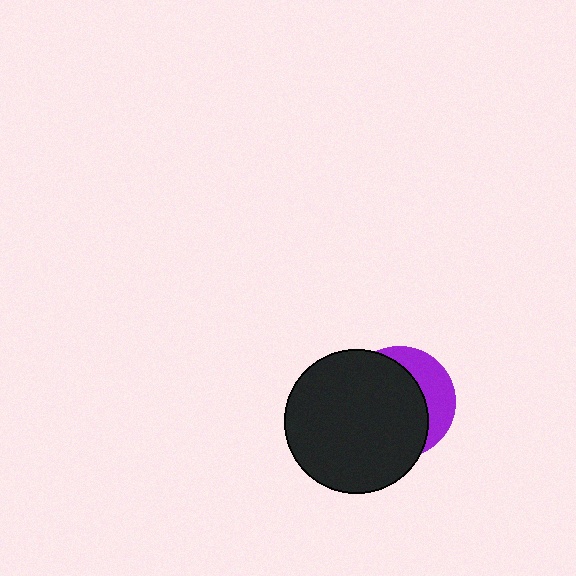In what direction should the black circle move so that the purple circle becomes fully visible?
The black circle should move left. That is the shortest direction to clear the overlap and leave the purple circle fully visible.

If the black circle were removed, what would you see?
You would see the complete purple circle.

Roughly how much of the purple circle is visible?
A small part of it is visible (roughly 31%).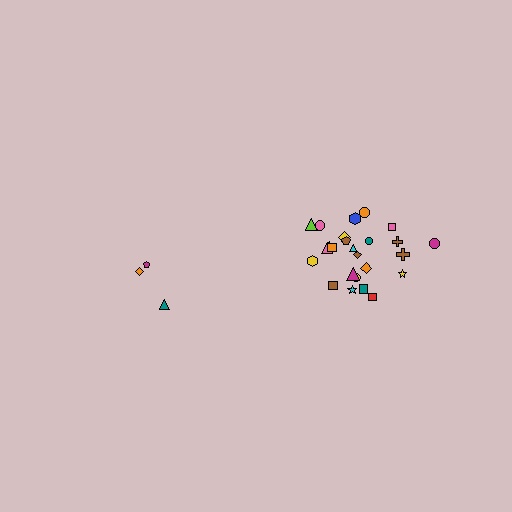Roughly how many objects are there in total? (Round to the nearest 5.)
Roughly 30 objects in total.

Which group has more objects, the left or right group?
The right group.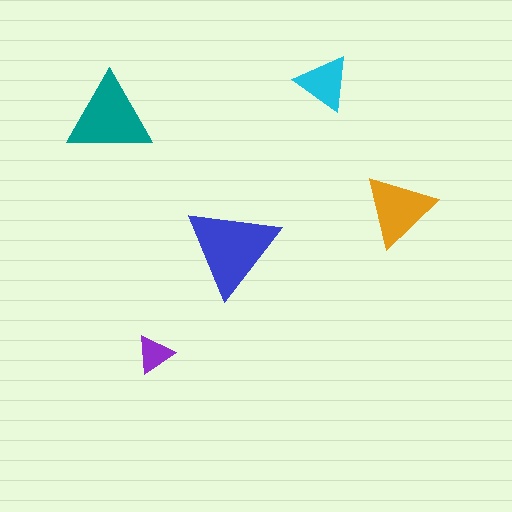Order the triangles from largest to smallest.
the blue one, the teal one, the orange one, the cyan one, the purple one.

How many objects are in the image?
There are 5 objects in the image.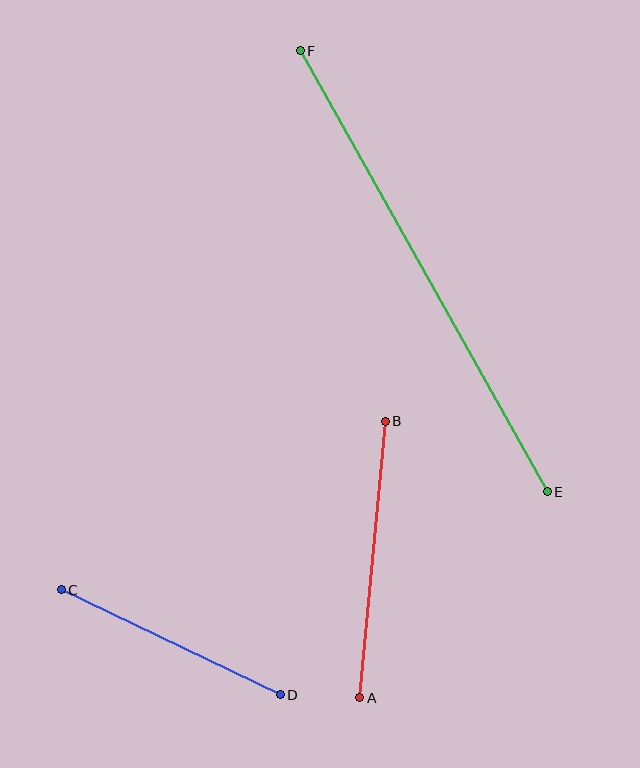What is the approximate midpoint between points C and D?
The midpoint is at approximately (171, 642) pixels.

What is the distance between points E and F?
The distance is approximately 505 pixels.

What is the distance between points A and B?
The distance is approximately 277 pixels.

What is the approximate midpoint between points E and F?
The midpoint is at approximately (424, 271) pixels.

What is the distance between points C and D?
The distance is approximately 243 pixels.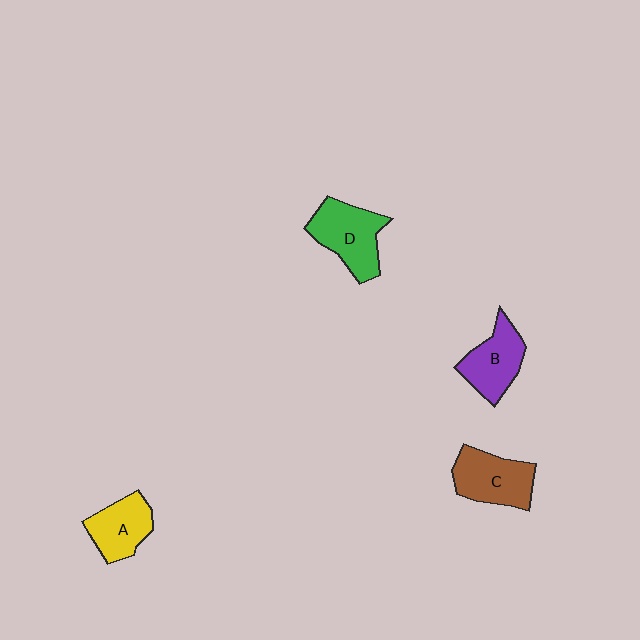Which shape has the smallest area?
Shape A (yellow).